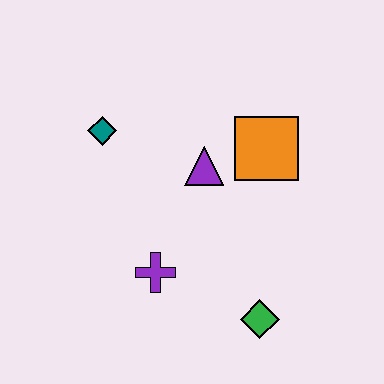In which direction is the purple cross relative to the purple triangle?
The purple cross is below the purple triangle.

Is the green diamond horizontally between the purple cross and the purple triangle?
No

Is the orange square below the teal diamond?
Yes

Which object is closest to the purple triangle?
The orange square is closest to the purple triangle.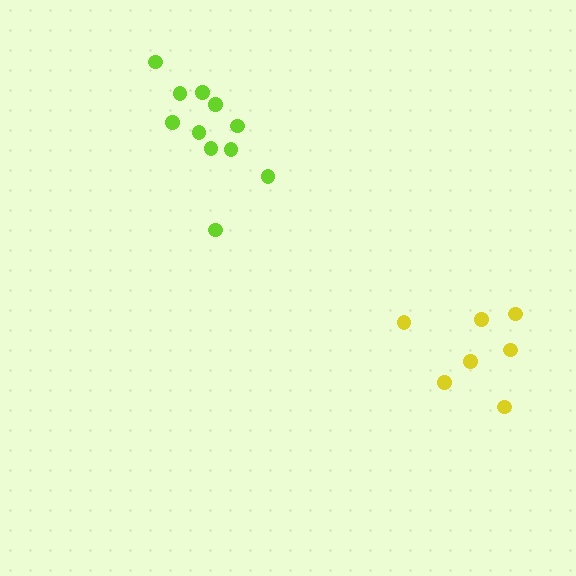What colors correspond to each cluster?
The clusters are colored: lime, yellow.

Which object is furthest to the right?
The yellow cluster is rightmost.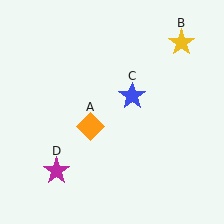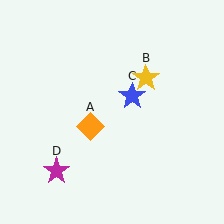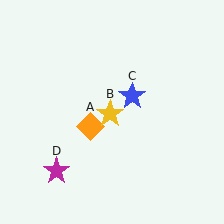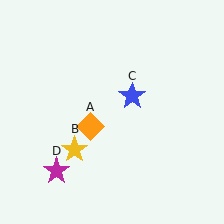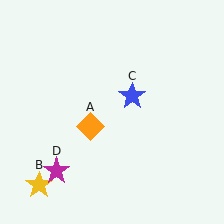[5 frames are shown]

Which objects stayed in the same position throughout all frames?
Orange diamond (object A) and blue star (object C) and magenta star (object D) remained stationary.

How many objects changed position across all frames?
1 object changed position: yellow star (object B).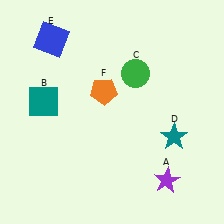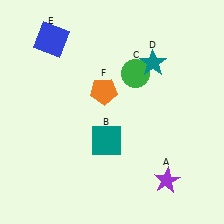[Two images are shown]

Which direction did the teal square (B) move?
The teal square (B) moved right.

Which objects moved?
The objects that moved are: the teal square (B), the teal star (D).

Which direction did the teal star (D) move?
The teal star (D) moved up.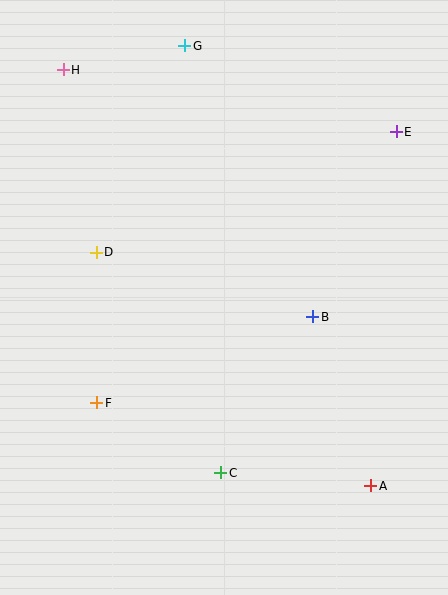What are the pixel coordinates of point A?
Point A is at (371, 486).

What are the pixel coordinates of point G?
Point G is at (185, 46).